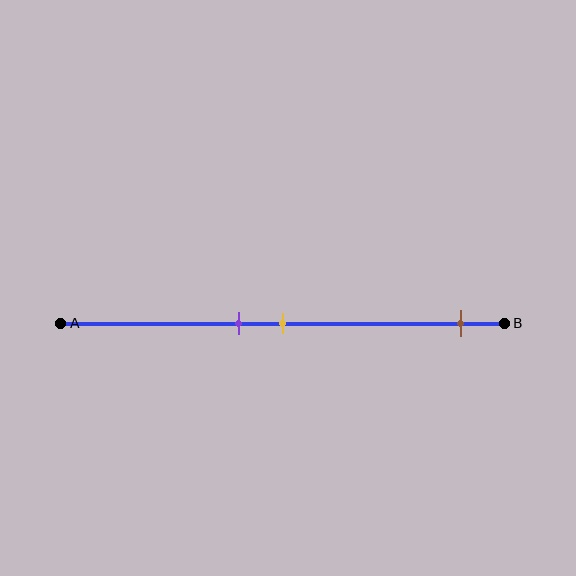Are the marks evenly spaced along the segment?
No, the marks are not evenly spaced.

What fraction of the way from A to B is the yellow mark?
The yellow mark is approximately 50% (0.5) of the way from A to B.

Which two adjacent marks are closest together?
The purple and yellow marks are the closest adjacent pair.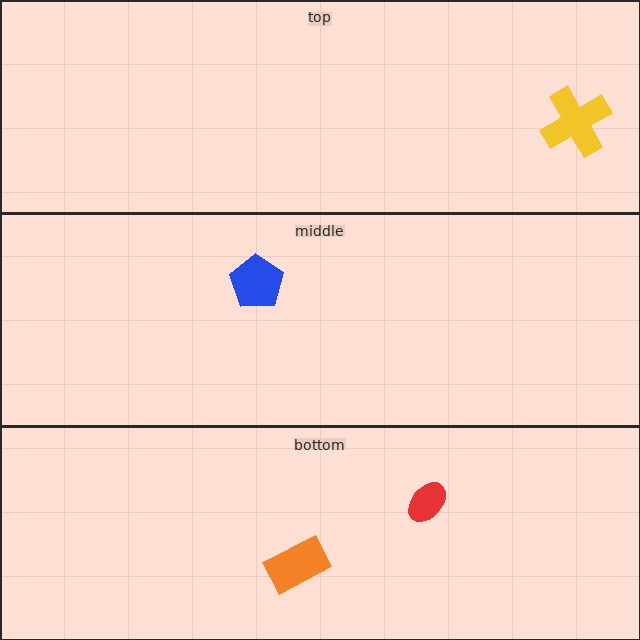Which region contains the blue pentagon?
The middle region.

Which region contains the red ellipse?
The bottom region.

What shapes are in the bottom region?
The red ellipse, the orange rectangle.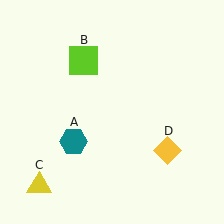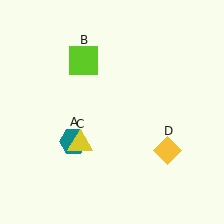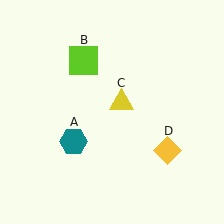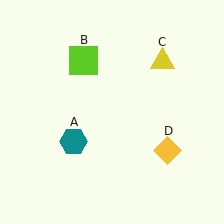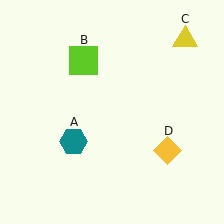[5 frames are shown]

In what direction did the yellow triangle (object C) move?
The yellow triangle (object C) moved up and to the right.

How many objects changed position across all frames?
1 object changed position: yellow triangle (object C).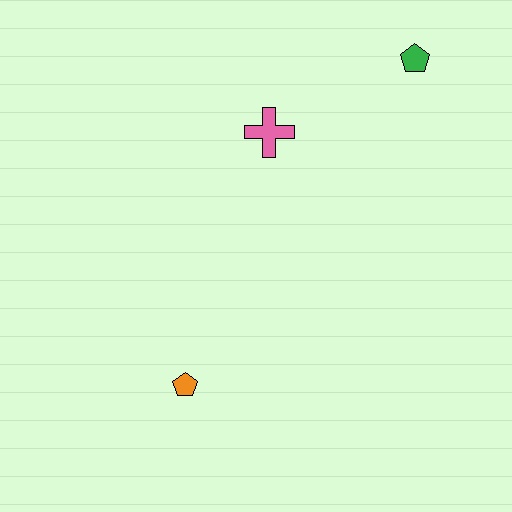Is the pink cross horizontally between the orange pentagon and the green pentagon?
Yes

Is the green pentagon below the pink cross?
No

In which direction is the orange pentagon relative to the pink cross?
The orange pentagon is below the pink cross.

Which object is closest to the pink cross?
The green pentagon is closest to the pink cross.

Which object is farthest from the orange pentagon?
The green pentagon is farthest from the orange pentagon.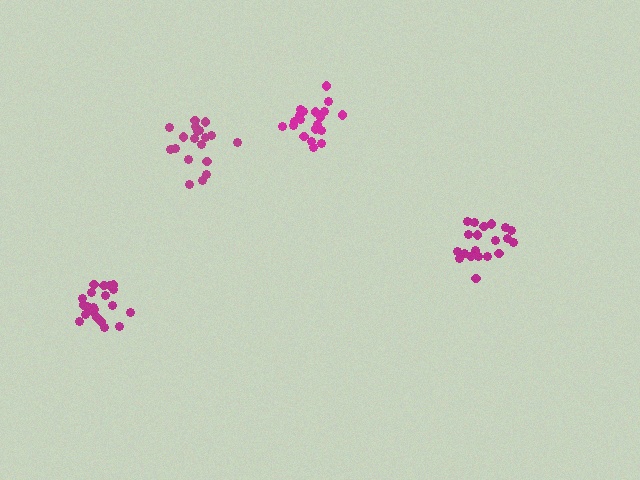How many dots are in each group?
Group 1: 20 dots, Group 2: 20 dots, Group 3: 21 dots, Group 4: 19 dots (80 total).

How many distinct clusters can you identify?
There are 4 distinct clusters.